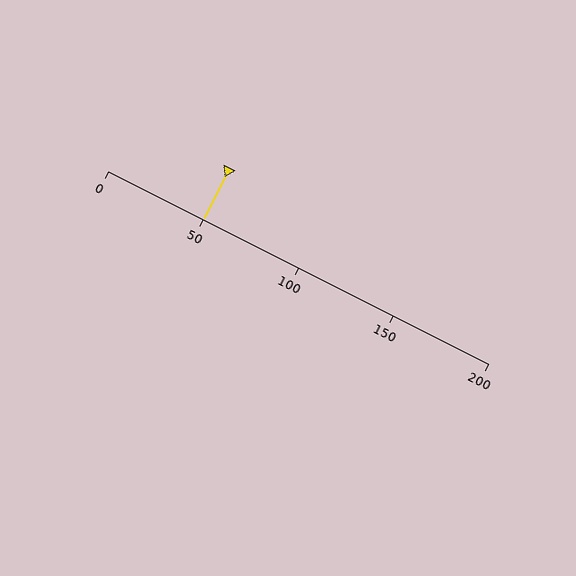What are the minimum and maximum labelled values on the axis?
The axis runs from 0 to 200.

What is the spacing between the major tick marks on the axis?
The major ticks are spaced 50 apart.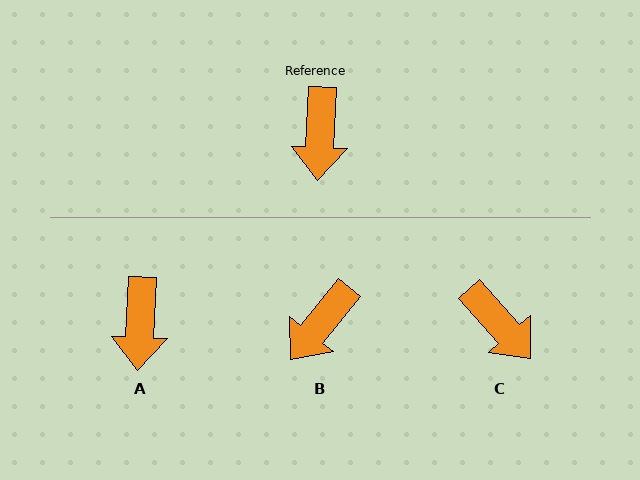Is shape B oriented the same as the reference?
No, it is off by about 36 degrees.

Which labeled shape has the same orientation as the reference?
A.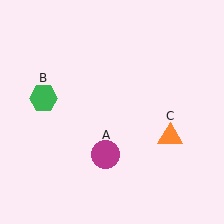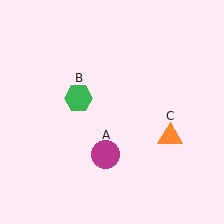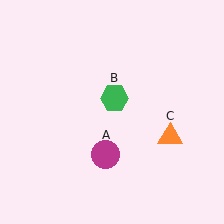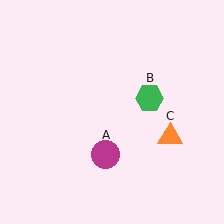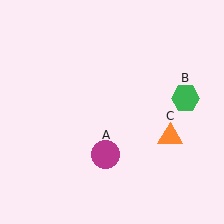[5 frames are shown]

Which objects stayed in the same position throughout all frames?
Magenta circle (object A) and orange triangle (object C) remained stationary.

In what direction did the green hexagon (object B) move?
The green hexagon (object B) moved right.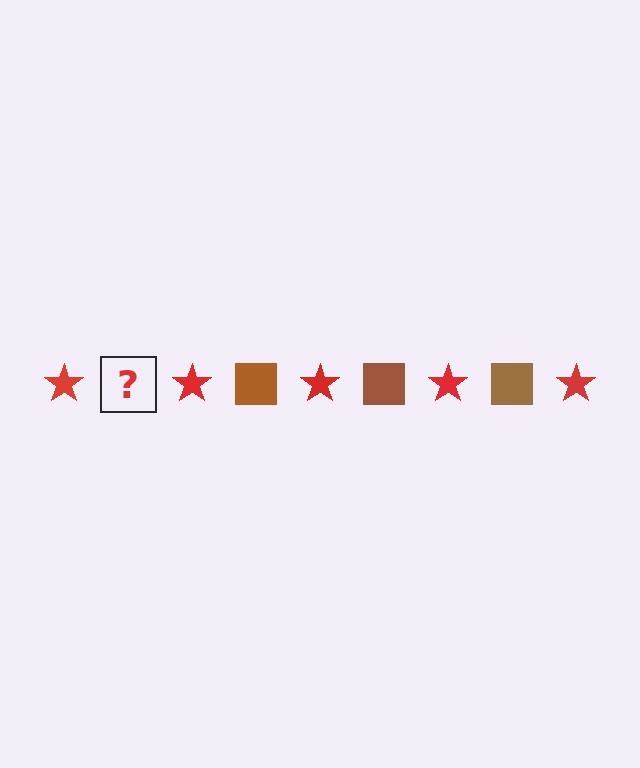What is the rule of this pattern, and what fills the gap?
The rule is that the pattern alternates between red star and brown square. The gap should be filled with a brown square.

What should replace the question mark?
The question mark should be replaced with a brown square.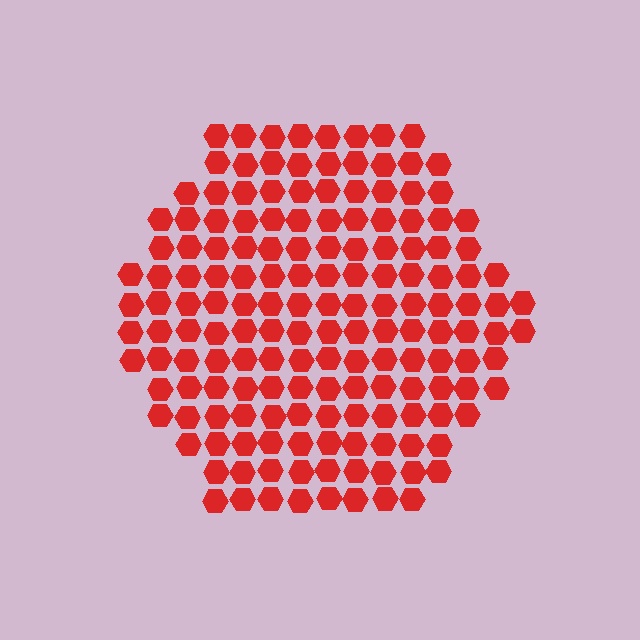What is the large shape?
The large shape is a hexagon.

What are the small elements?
The small elements are hexagons.